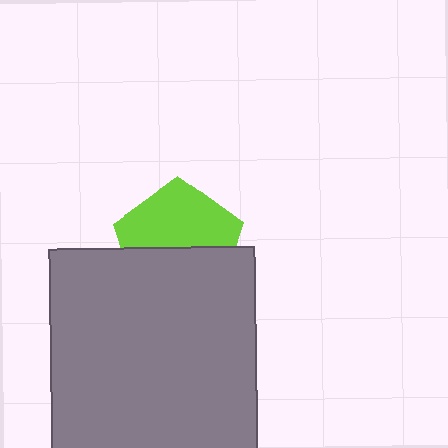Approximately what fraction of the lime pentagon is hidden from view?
Roughly 47% of the lime pentagon is hidden behind the gray square.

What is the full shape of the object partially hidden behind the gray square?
The partially hidden object is a lime pentagon.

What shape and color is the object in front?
The object in front is a gray square.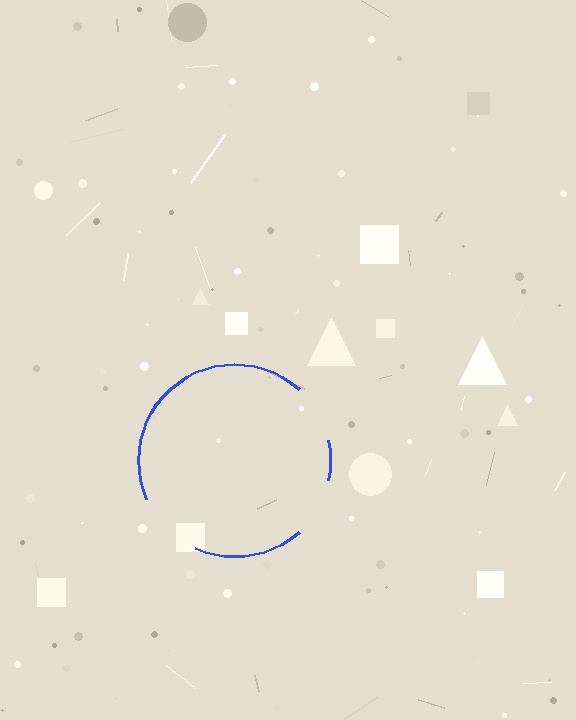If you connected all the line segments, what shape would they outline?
They would outline a circle.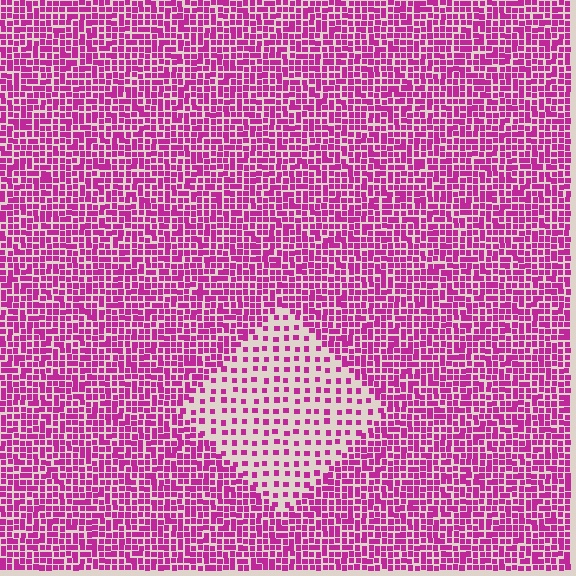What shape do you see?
I see a diamond.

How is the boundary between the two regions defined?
The boundary is defined by a change in element density (approximately 2.5x ratio). All elements are the same color, size, and shape.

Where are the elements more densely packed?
The elements are more densely packed outside the diamond boundary.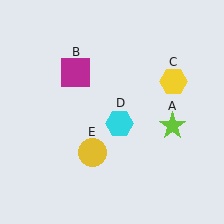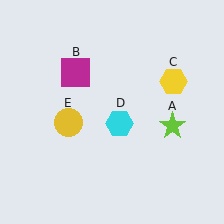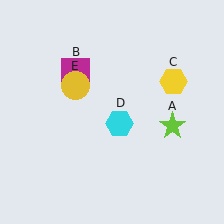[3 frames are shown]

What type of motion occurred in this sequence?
The yellow circle (object E) rotated clockwise around the center of the scene.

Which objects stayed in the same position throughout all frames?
Lime star (object A) and magenta square (object B) and yellow hexagon (object C) and cyan hexagon (object D) remained stationary.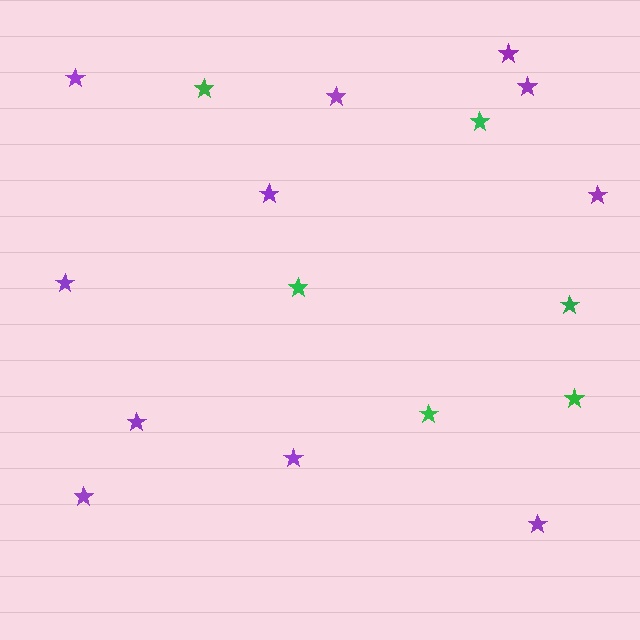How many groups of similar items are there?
There are 2 groups: one group of green stars (6) and one group of purple stars (11).